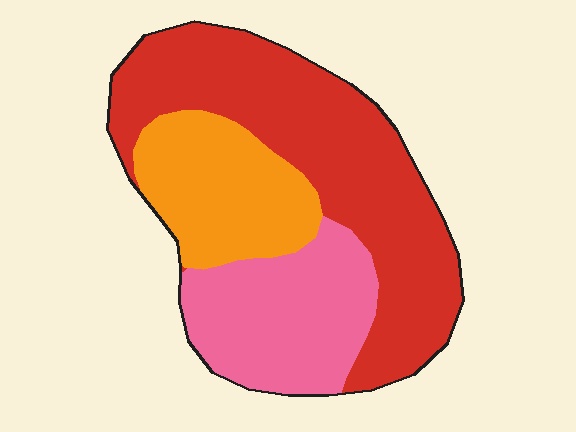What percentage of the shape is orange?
Orange takes up between a sixth and a third of the shape.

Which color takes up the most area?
Red, at roughly 50%.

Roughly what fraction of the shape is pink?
Pink takes up about one quarter (1/4) of the shape.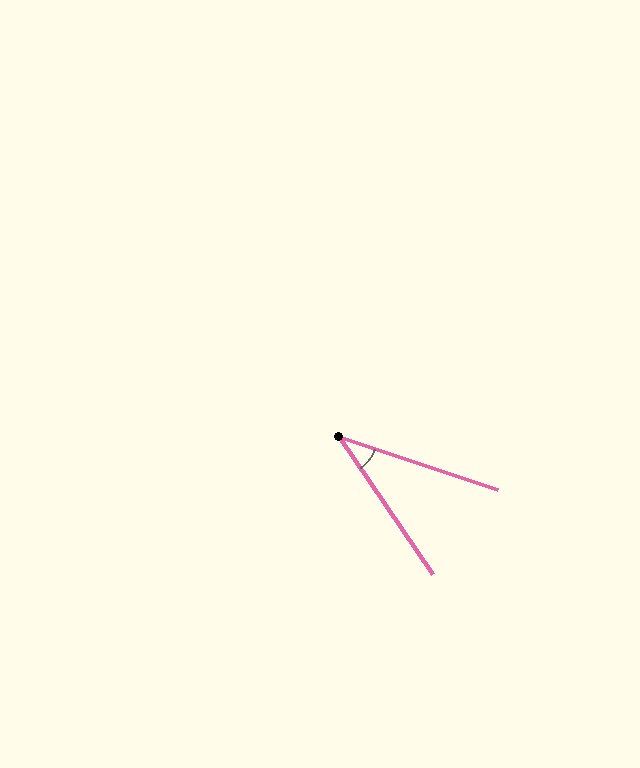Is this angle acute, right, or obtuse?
It is acute.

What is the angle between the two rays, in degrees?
Approximately 37 degrees.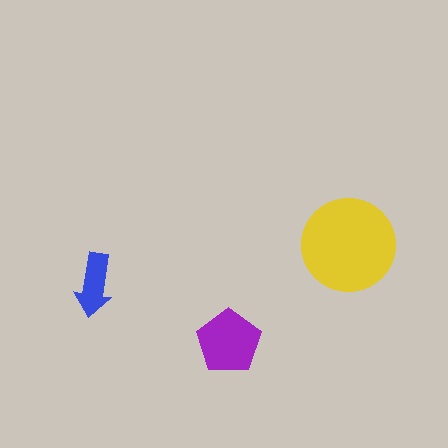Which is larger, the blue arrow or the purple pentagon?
The purple pentagon.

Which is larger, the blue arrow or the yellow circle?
The yellow circle.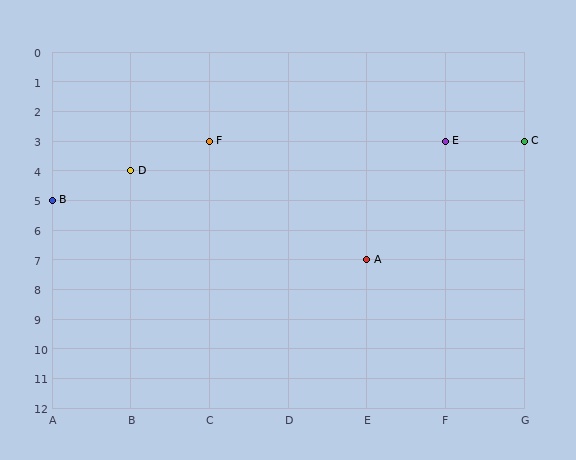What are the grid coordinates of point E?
Point E is at grid coordinates (F, 3).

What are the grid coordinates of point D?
Point D is at grid coordinates (B, 4).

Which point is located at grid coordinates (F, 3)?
Point E is at (F, 3).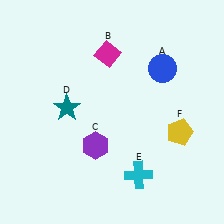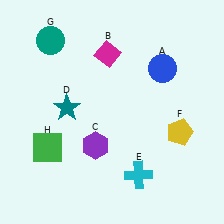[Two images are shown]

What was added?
A teal circle (G), a green square (H) were added in Image 2.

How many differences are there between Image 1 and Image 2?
There are 2 differences between the two images.